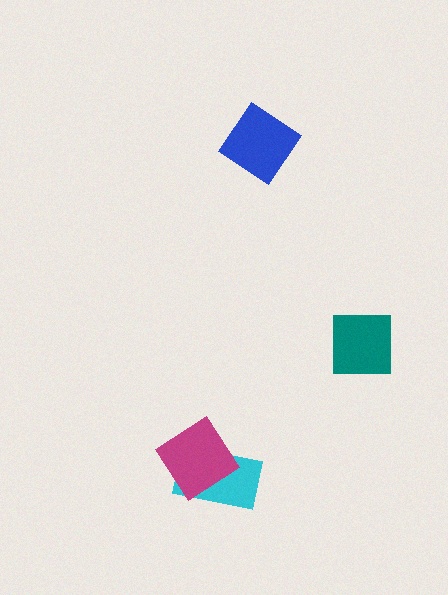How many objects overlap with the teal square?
0 objects overlap with the teal square.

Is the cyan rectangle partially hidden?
Yes, it is partially covered by another shape.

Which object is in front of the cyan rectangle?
The magenta diamond is in front of the cyan rectangle.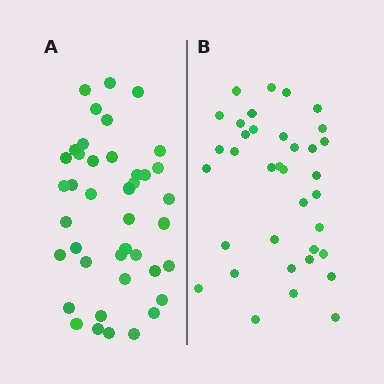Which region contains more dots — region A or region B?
Region A (the left region) has more dots.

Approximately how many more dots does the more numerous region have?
Region A has about 5 more dots than region B.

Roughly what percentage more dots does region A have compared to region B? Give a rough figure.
About 15% more.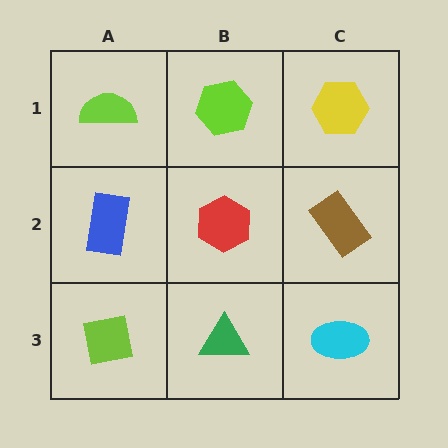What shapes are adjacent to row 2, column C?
A yellow hexagon (row 1, column C), a cyan ellipse (row 3, column C), a red hexagon (row 2, column B).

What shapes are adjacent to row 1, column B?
A red hexagon (row 2, column B), a lime semicircle (row 1, column A), a yellow hexagon (row 1, column C).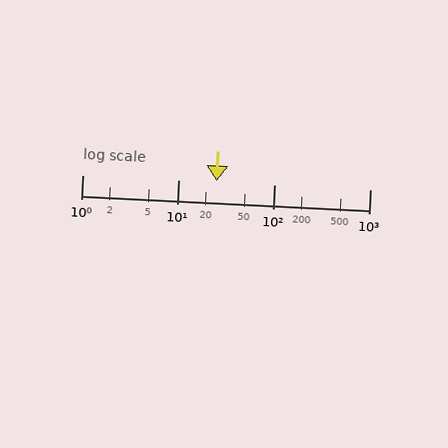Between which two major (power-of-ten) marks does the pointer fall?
The pointer is between 10 and 100.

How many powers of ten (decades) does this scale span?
The scale spans 3 decades, from 1 to 1000.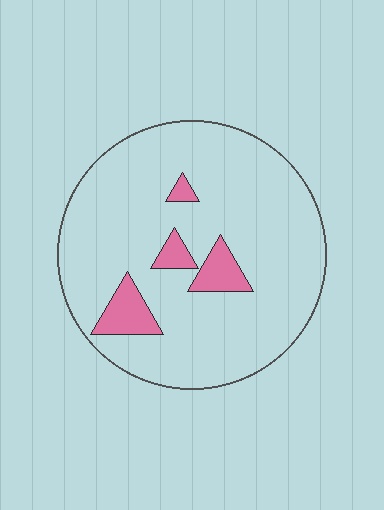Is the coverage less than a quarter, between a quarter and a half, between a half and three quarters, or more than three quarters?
Less than a quarter.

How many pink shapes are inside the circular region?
4.